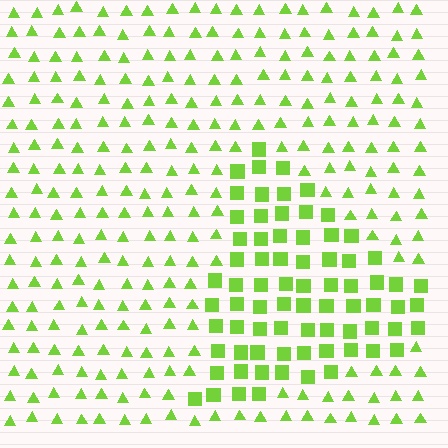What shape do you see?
I see a triangle.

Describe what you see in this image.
The image is filled with small lime elements arranged in a uniform grid. A triangle-shaped region contains squares, while the surrounding area contains triangles. The boundary is defined purely by the change in element shape.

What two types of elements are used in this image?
The image uses squares inside the triangle region and triangles outside it.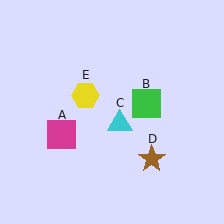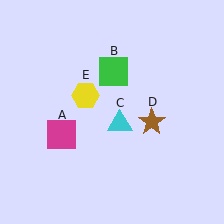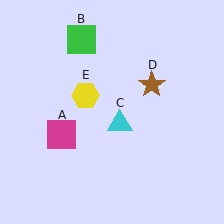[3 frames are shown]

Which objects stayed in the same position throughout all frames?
Magenta square (object A) and cyan triangle (object C) and yellow hexagon (object E) remained stationary.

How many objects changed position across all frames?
2 objects changed position: green square (object B), brown star (object D).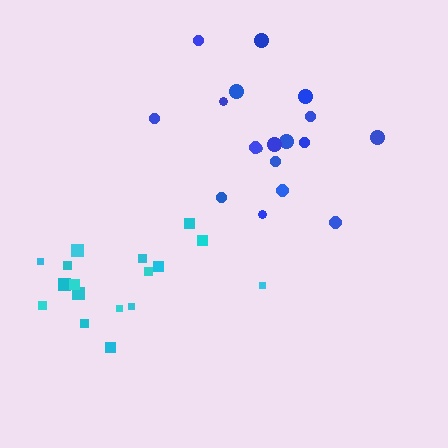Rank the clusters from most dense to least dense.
blue, cyan.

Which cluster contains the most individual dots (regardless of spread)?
Blue (18).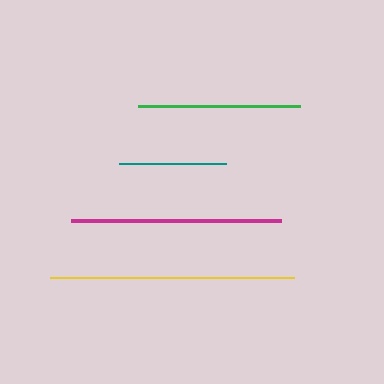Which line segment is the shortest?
The teal line is the shortest at approximately 107 pixels.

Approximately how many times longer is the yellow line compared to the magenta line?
The yellow line is approximately 1.2 times the length of the magenta line.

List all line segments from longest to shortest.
From longest to shortest: yellow, magenta, green, teal.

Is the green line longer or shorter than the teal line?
The green line is longer than the teal line.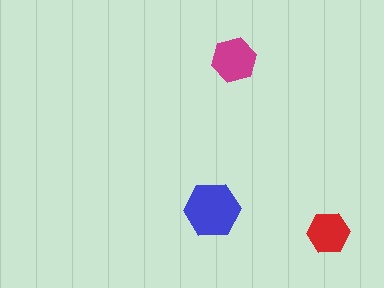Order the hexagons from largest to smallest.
the blue one, the magenta one, the red one.